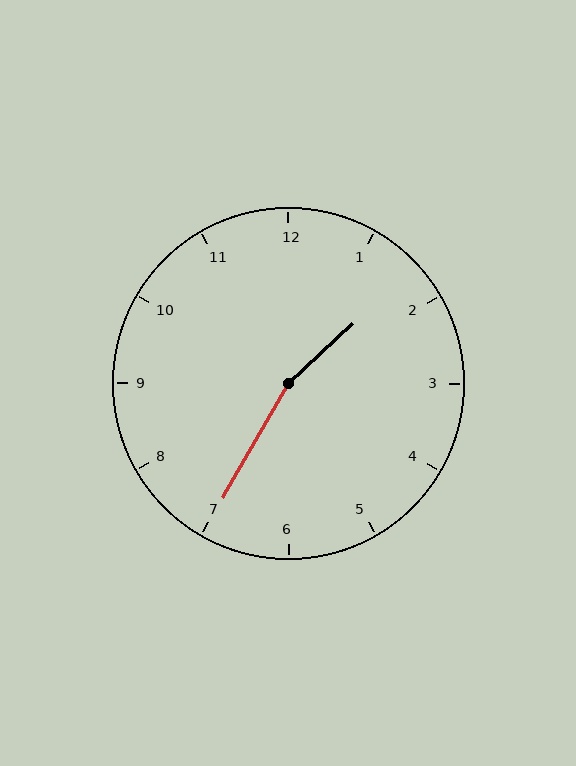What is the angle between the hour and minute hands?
Approximately 162 degrees.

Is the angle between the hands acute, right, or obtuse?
It is obtuse.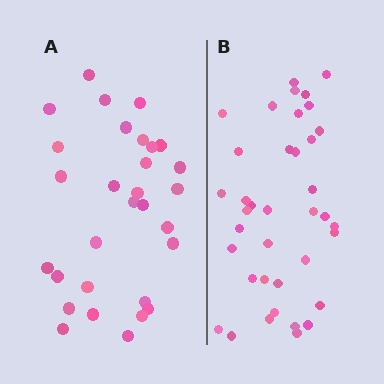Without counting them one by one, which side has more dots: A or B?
Region B (the right region) has more dots.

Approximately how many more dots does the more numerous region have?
Region B has roughly 8 or so more dots than region A.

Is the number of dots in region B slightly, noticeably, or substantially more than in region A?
Region B has noticeably more, but not dramatically so. The ratio is roughly 1.3 to 1.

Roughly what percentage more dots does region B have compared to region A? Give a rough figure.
About 25% more.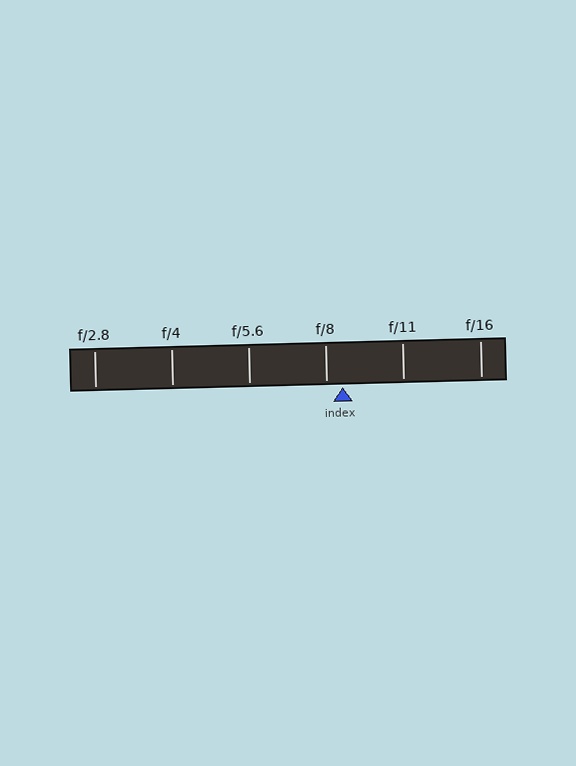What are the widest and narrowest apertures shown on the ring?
The widest aperture shown is f/2.8 and the narrowest is f/16.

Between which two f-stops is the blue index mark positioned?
The index mark is between f/8 and f/11.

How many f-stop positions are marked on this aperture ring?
There are 6 f-stop positions marked.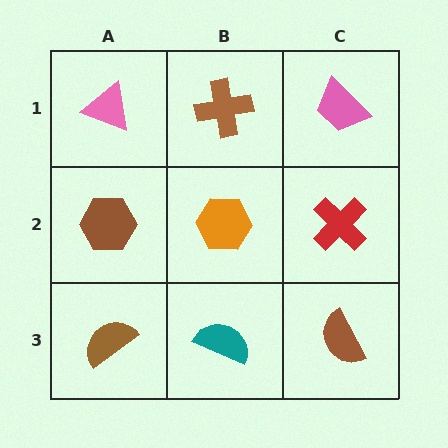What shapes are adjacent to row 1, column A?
A brown hexagon (row 2, column A), a brown cross (row 1, column B).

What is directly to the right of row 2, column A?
An orange hexagon.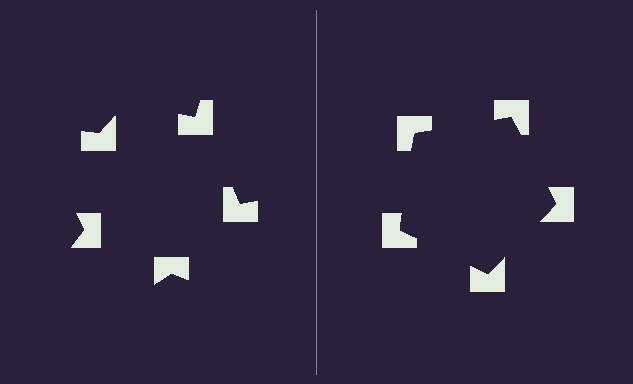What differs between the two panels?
The notched squares are positioned identically on both sides; only the wedge orientations differ. On the right they align to a pentagon; on the left they are misaligned.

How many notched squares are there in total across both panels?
10 — 5 on each side.